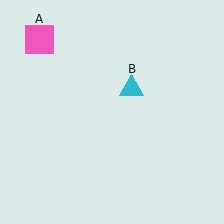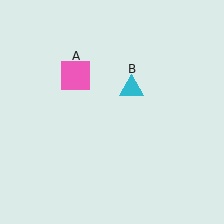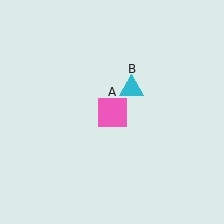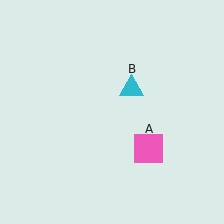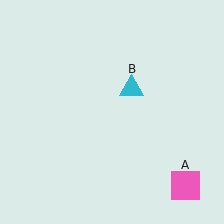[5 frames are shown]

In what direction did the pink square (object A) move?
The pink square (object A) moved down and to the right.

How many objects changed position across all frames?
1 object changed position: pink square (object A).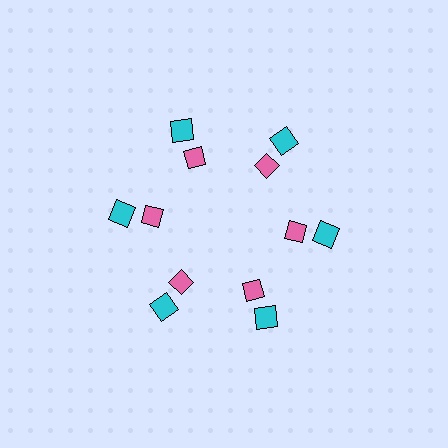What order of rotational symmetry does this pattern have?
This pattern has 6-fold rotational symmetry.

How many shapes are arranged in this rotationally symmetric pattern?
There are 12 shapes, arranged in 6 groups of 2.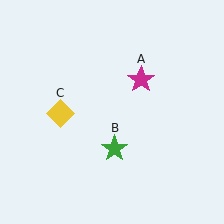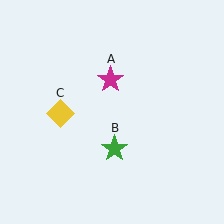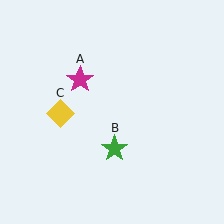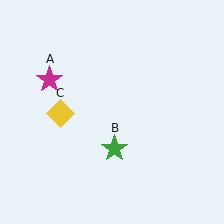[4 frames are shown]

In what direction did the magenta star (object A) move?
The magenta star (object A) moved left.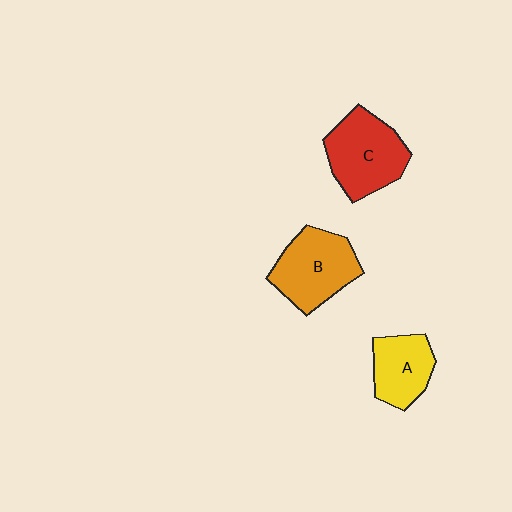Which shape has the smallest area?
Shape A (yellow).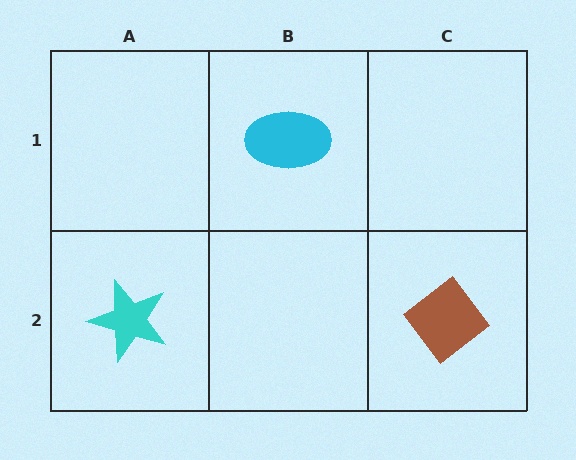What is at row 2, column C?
A brown diamond.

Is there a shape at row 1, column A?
No, that cell is empty.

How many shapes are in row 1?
1 shape.